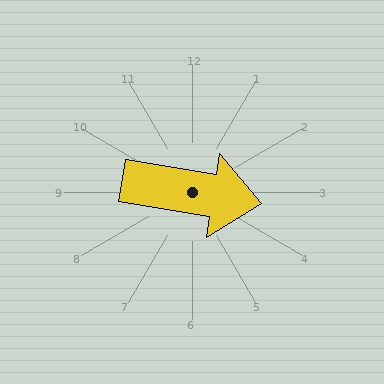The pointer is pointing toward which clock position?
Roughly 3 o'clock.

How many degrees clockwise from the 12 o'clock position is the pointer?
Approximately 99 degrees.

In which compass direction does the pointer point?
East.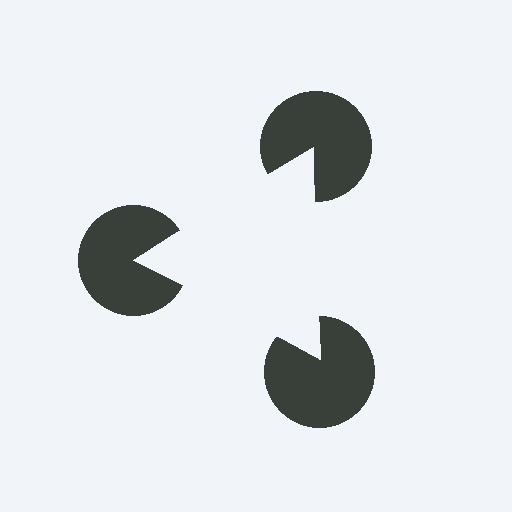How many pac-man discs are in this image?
There are 3 — one at each vertex of the illusory triangle.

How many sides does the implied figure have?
3 sides.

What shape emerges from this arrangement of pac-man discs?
An illusory triangle — its edges are inferred from the aligned wedge cuts in the pac-man discs, not physically drawn.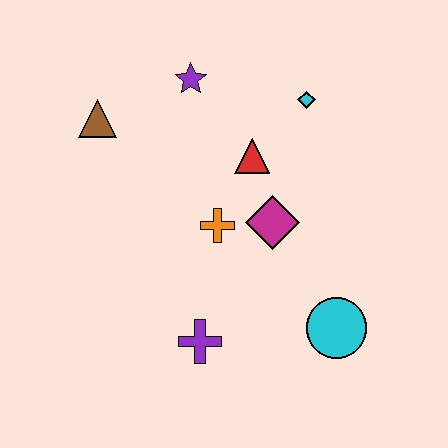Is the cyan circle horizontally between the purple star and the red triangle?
No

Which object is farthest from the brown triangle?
The cyan circle is farthest from the brown triangle.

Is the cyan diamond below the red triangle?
No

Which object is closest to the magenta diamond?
The orange cross is closest to the magenta diamond.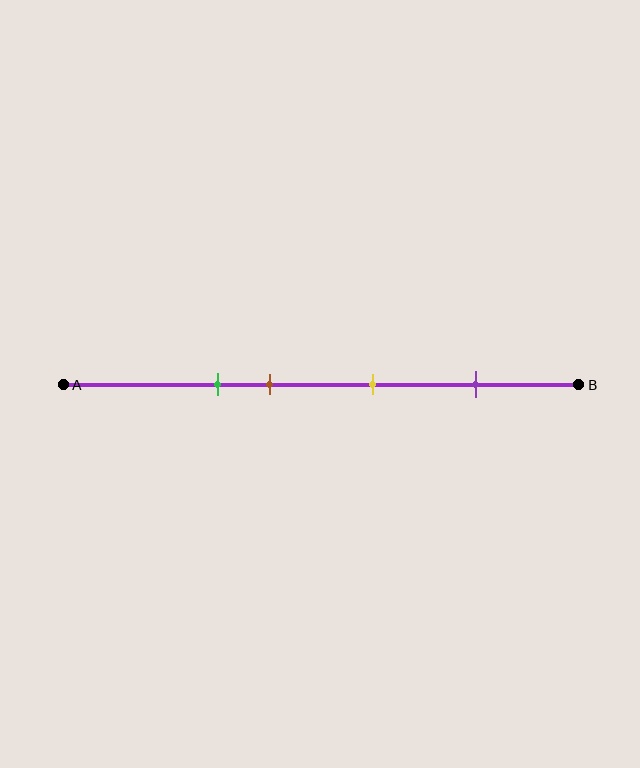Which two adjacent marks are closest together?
The green and brown marks are the closest adjacent pair.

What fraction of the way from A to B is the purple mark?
The purple mark is approximately 80% (0.8) of the way from A to B.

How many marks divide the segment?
There are 4 marks dividing the segment.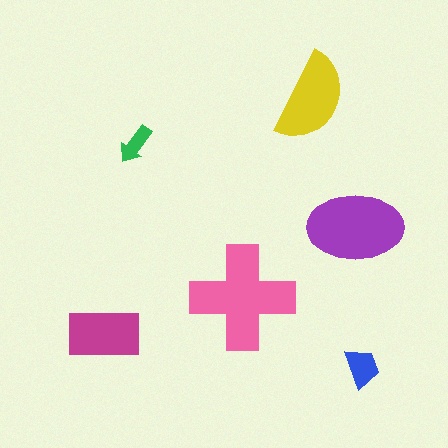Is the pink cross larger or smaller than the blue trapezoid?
Larger.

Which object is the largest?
The pink cross.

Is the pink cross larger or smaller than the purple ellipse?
Larger.